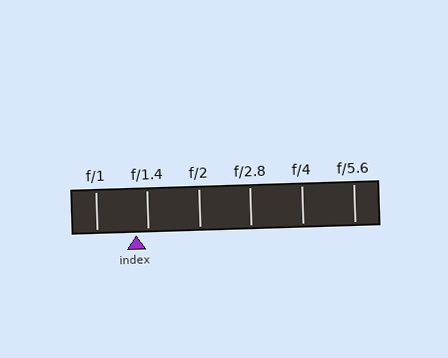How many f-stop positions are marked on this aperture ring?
There are 6 f-stop positions marked.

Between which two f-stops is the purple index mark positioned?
The index mark is between f/1 and f/1.4.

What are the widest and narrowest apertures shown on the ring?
The widest aperture shown is f/1 and the narrowest is f/5.6.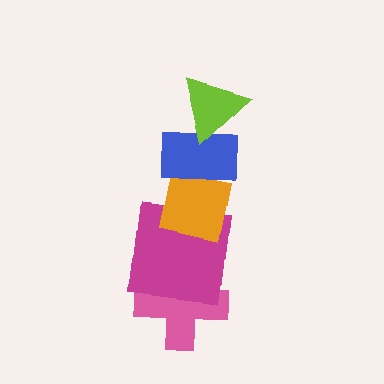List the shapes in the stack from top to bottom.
From top to bottom: the lime triangle, the blue rectangle, the orange square, the magenta square, the pink cross.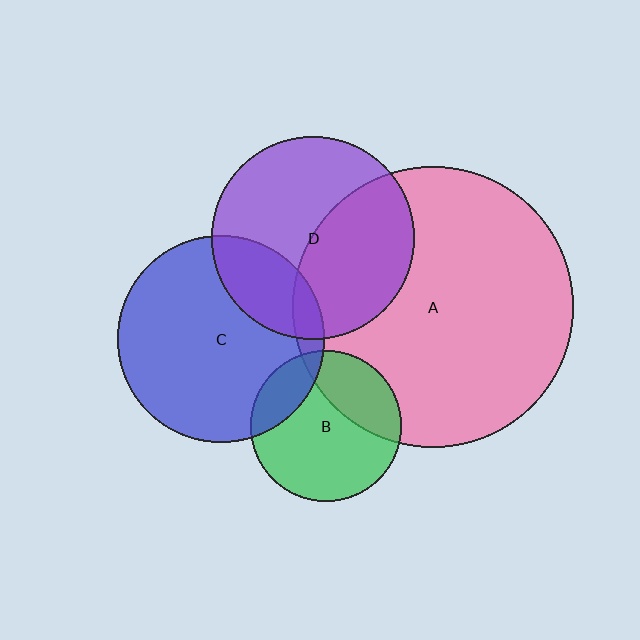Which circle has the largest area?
Circle A (pink).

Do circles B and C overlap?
Yes.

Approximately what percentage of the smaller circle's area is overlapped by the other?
Approximately 20%.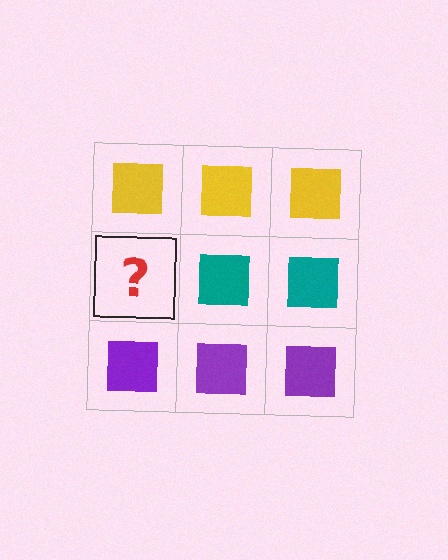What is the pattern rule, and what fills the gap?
The rule is that each row has a consistent color. The gap should be filled with a teal square.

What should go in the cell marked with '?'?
The missing cell should contain a teal square.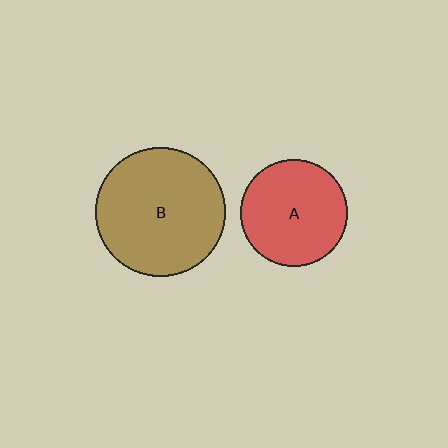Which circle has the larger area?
Circle B (brown).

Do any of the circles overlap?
No, none of the circles overlap.